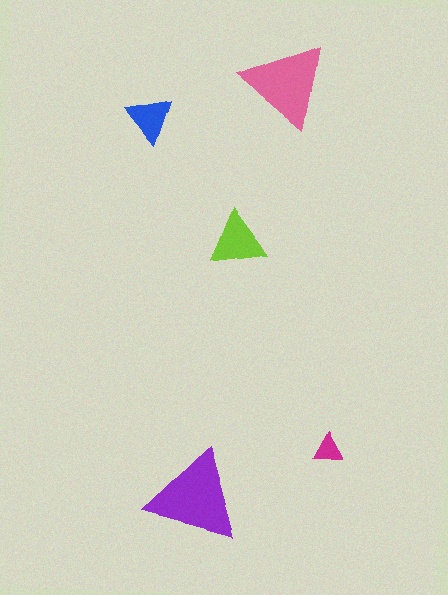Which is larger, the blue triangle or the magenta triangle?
The blue one.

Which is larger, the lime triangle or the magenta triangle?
The lime one.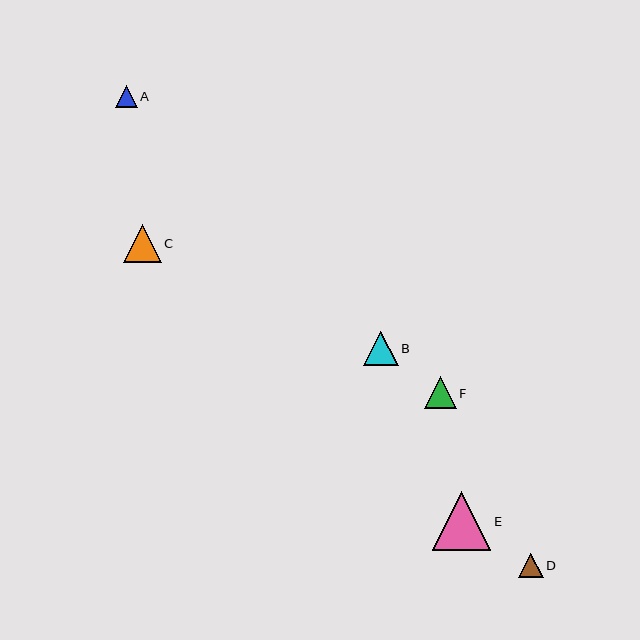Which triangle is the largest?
Triangle E is the largest with a size of approximately 59 pixels.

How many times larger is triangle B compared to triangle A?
Triangle B is approximately 1.6 times the size of triangle A.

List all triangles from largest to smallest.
From largest to smallest: E, C, B, F, D, A.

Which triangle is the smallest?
Triangle A is the smallest with a size of approximately 22 pixels.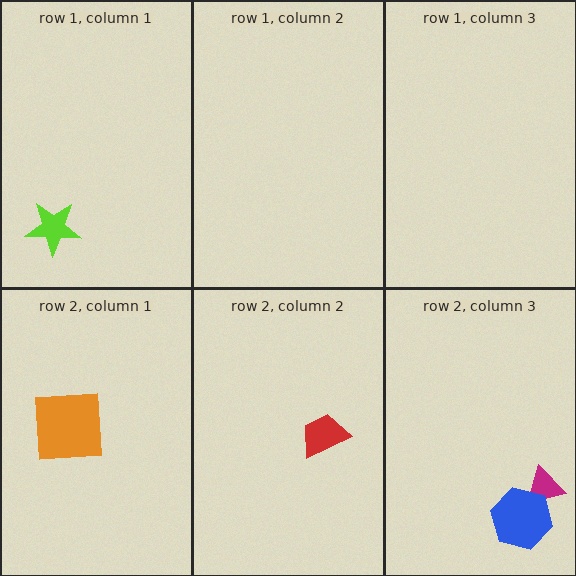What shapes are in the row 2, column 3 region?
The magenta triangle, the blue hexagon.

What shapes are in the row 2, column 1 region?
The orange square.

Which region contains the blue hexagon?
The row 2, column 3 region.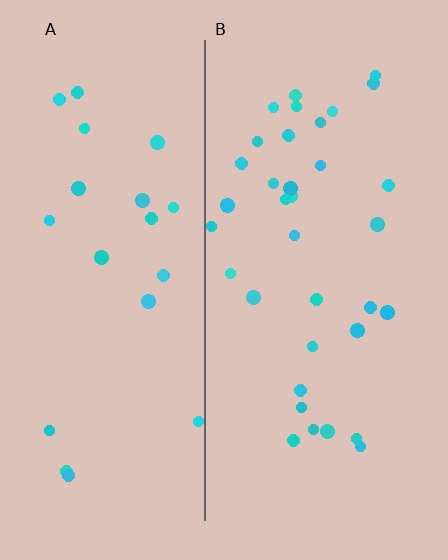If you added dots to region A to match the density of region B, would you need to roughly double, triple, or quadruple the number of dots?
Approximately double.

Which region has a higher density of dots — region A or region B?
B (the right).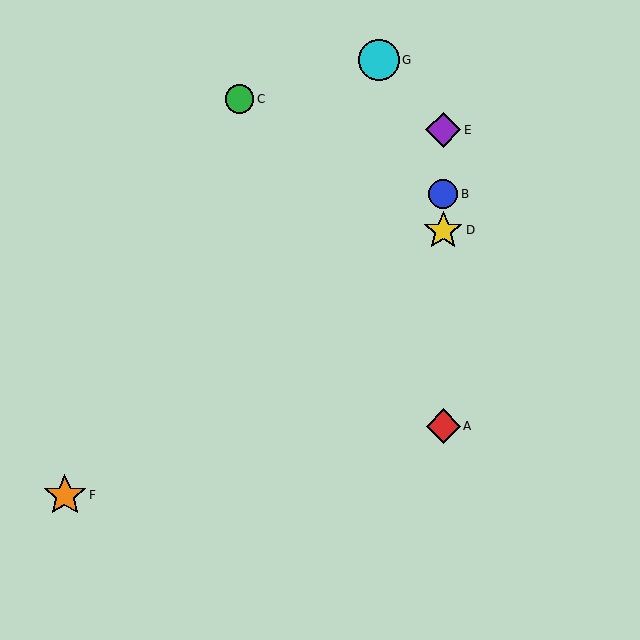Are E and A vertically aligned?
Yes, both are at x≈443.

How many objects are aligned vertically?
4 objects (A, B, D, E) are aligned vertically.